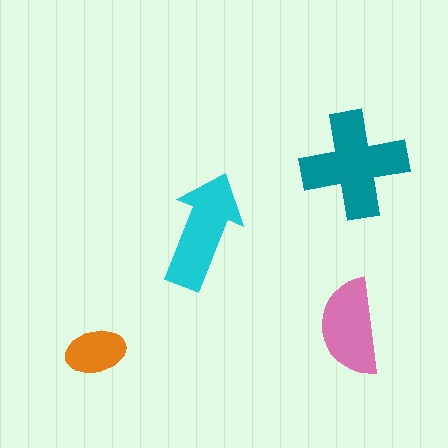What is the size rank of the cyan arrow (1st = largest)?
2nd.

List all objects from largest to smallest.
The teal cross, the cyan arrow, the pink semicircle, the orange ellipse.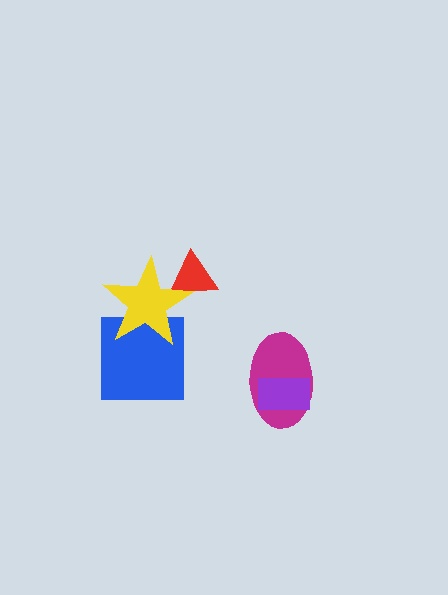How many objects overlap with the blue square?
1 object overlaps with the blue square.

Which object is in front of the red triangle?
The yellow star is in front of the red triangle.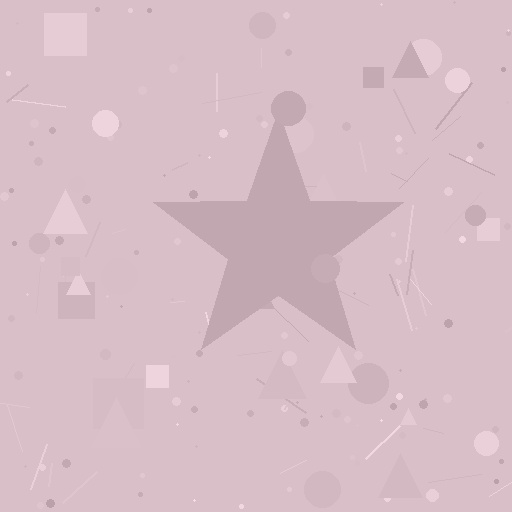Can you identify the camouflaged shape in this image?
The camouflaged shape is a star.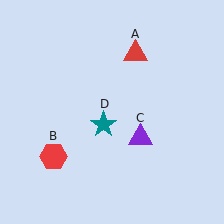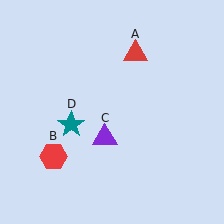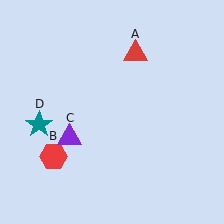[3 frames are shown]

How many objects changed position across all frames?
2 objects changed position: purple triangle (object C), teal star (object D).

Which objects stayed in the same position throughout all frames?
Red triangle (object A) and red hexagon (object B) remained stationary.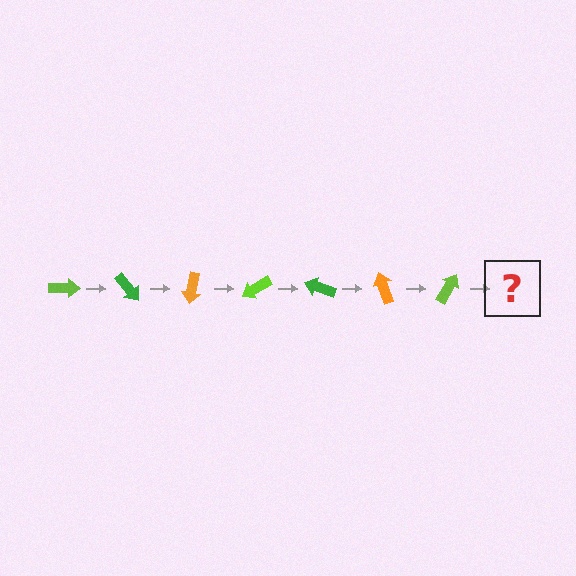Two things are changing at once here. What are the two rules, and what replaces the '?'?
The two rules are that it rotates 50 degrees each step and the color cycles through lime, green, and orange. The '?' should be a green arrow, rotated 350 degrees from the start.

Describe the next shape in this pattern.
It should be a green arrow, rotated 350 degrees from the start.